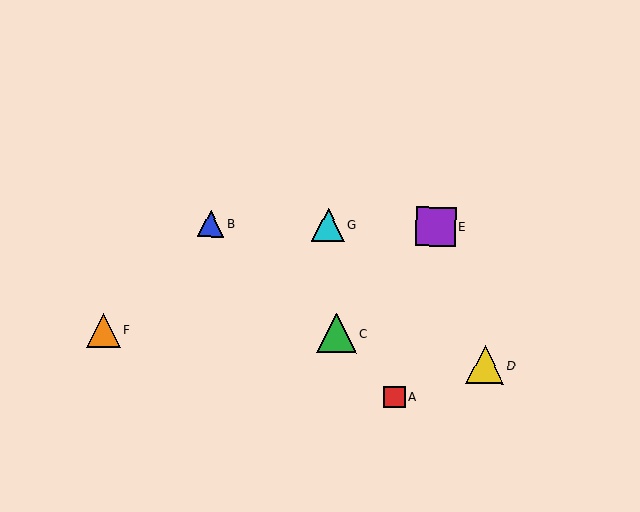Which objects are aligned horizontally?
Objects B, E, G are aligned horizontally.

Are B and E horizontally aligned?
Yes, both are at y≈224.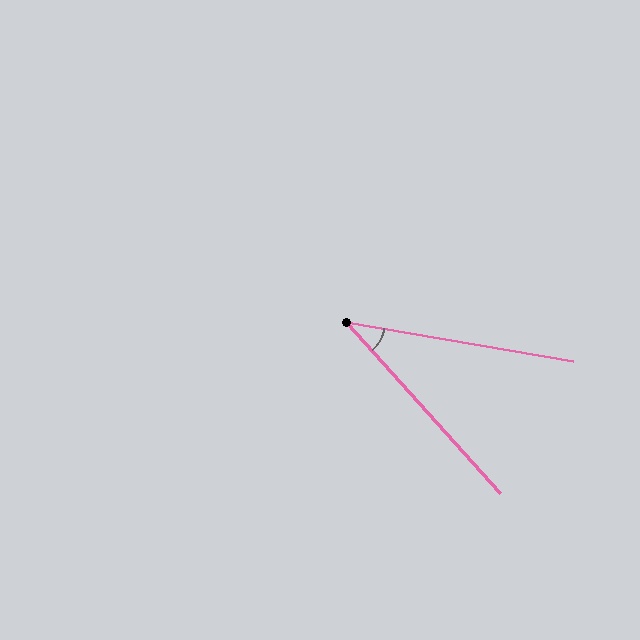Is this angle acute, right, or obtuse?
It is acute.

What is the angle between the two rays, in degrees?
Approximately 38 degrees.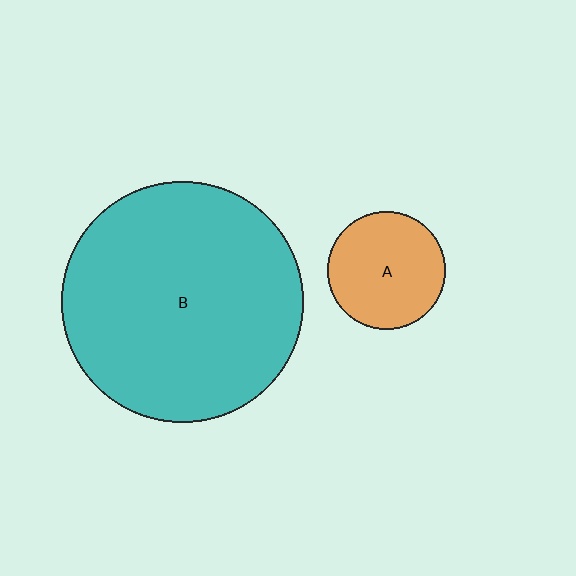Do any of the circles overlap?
No, none of the circles overlap.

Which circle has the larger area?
Circle B (teal).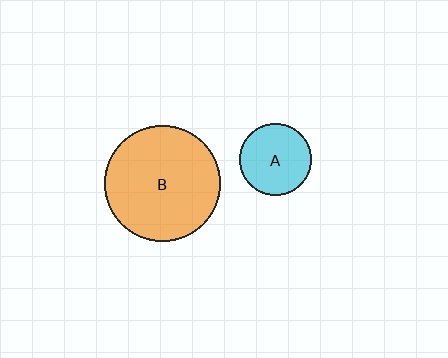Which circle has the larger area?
Circle B (orange).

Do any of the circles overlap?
No, none of the circles overlap.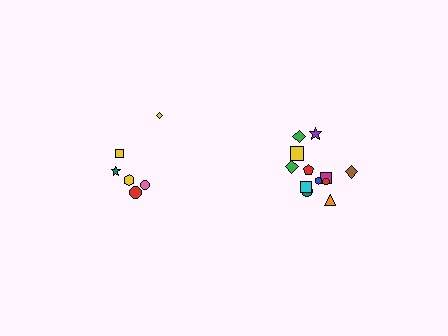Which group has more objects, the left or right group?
The right group.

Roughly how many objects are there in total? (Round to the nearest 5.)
Roughly 20 objects in total.